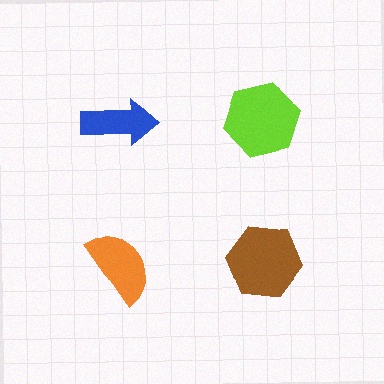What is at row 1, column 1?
A blue arrow.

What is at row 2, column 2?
A brown hexagon.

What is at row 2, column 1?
An orange semicircle.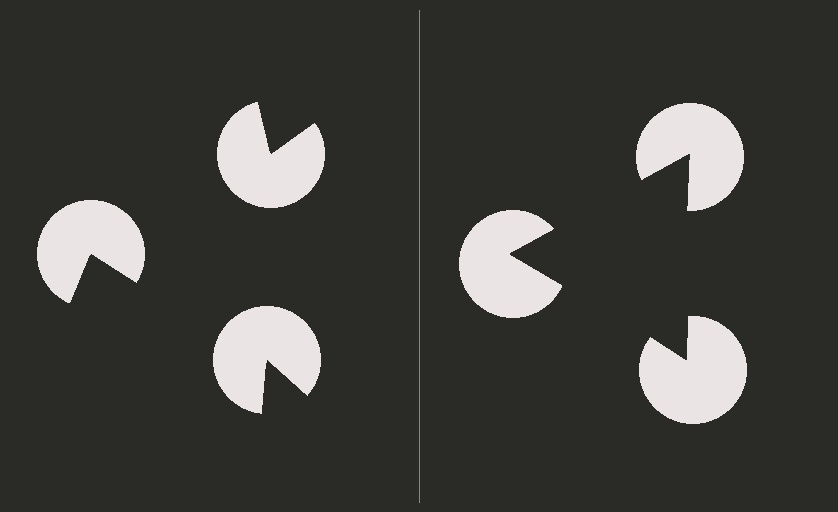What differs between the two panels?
The pac-man discs are positioned identically on both sides; only the wedge orientations differ. On the right they align to a triangle; on the left they are misaligned.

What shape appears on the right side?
An illusory triangle.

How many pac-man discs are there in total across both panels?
6 — 3 on each side.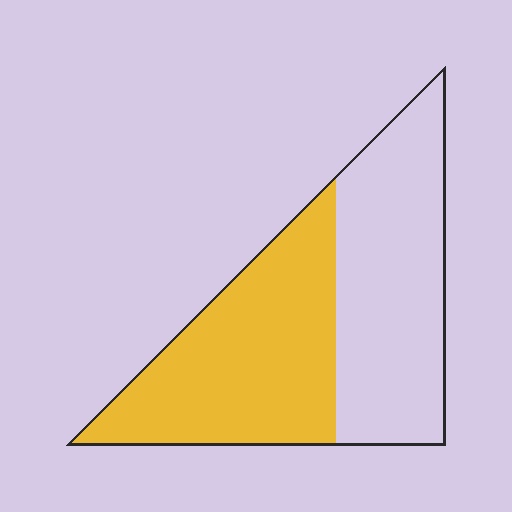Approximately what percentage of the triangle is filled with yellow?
Approximately 50%.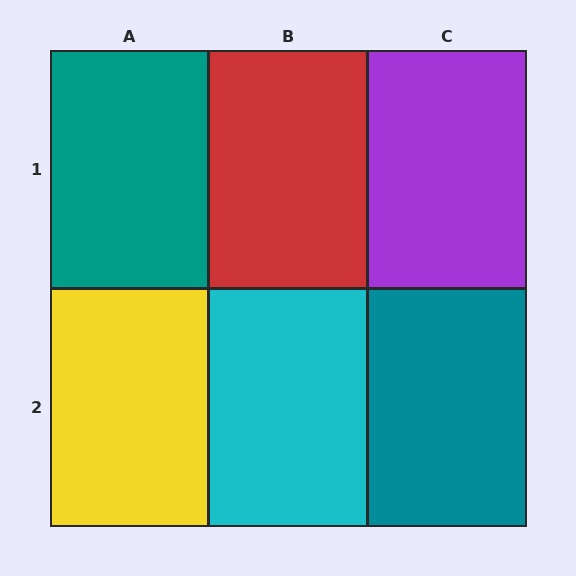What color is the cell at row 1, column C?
Purple.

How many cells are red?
1 cell is red.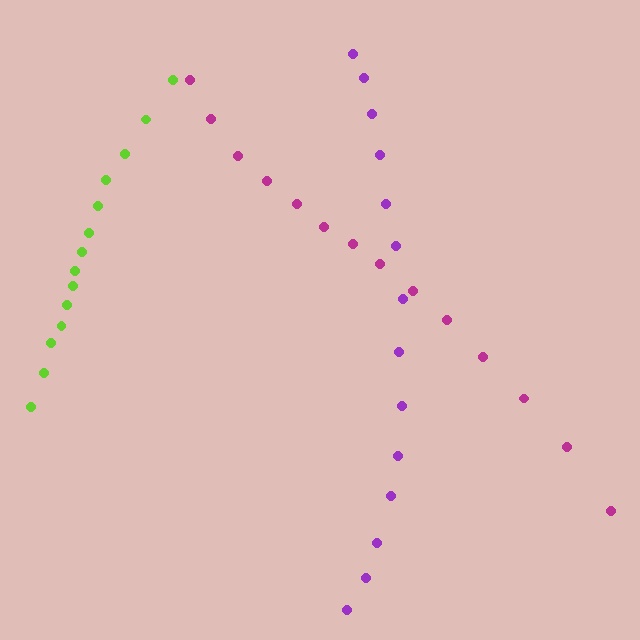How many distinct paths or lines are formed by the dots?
There are 3 distinct paths.